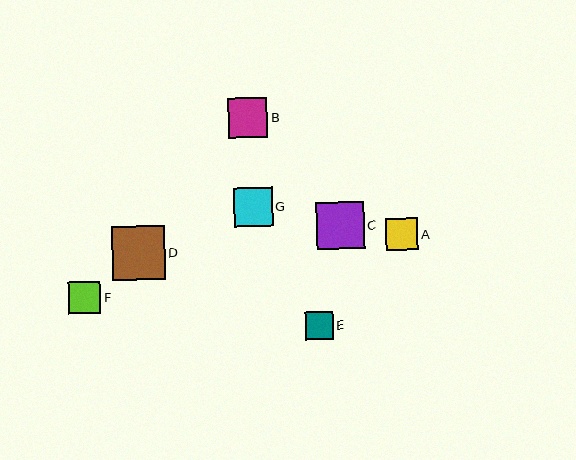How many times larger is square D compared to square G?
Square D is approximately 1.4 times the size of square G.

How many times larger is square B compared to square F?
Square B is approximately 1.2 times the size of square F.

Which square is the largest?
Square D is the largest with a size of approximately 53 pixels.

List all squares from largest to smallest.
From largest to smallest: D, C, B, G, A, F, E.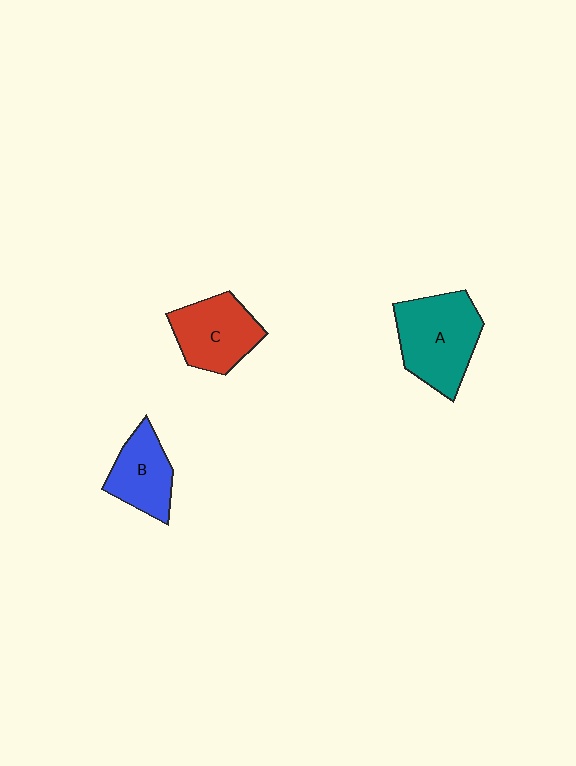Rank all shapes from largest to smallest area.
From largest to smallest: A (teal), C (red), B (blue).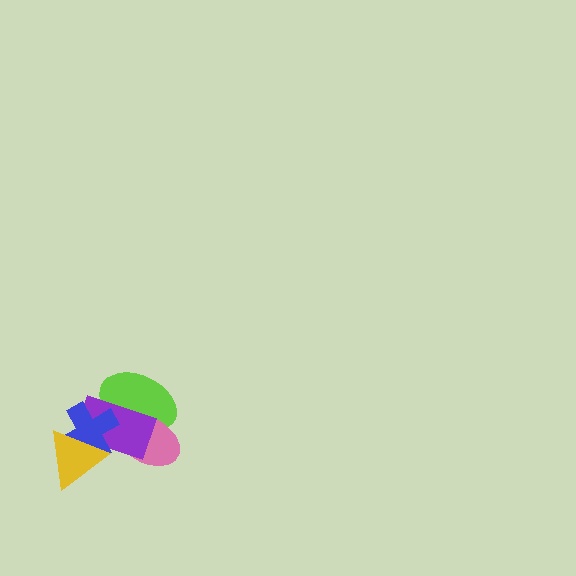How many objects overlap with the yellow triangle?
2 objects overlap with the yellow triangle.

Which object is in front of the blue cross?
The yellow triangle is in front of the blue cross.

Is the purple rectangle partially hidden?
Yes, it is partially covered by another shape.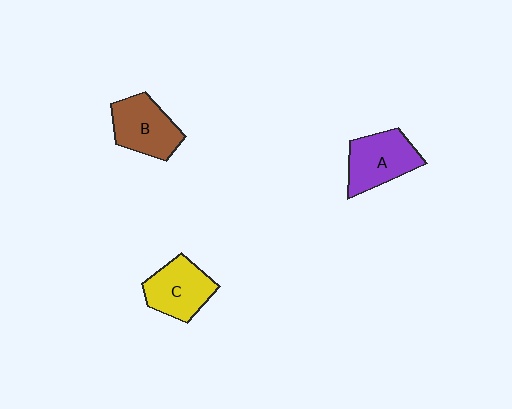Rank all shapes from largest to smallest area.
From largest to smallest: A (purple), B (brown), C (yellow).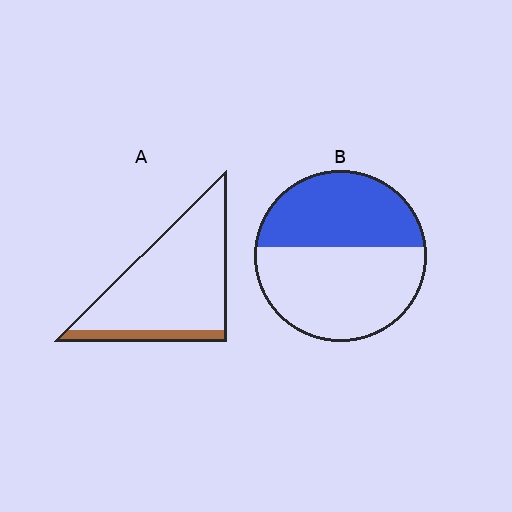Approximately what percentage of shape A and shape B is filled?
A is approximately 15% and B is approximately 45%.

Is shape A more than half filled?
No.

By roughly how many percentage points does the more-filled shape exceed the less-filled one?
By roughly 30 percentage points (B over A).